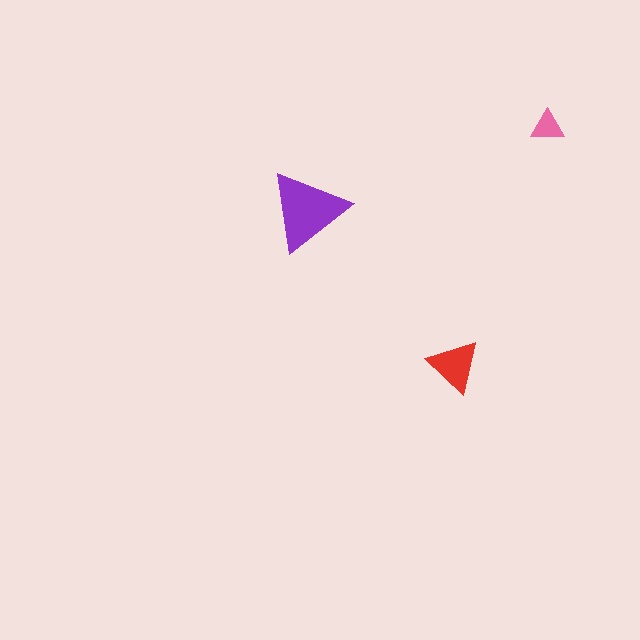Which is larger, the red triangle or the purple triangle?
The purple one.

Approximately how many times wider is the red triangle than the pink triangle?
About 1.5 times wider.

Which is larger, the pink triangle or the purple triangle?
The purple one.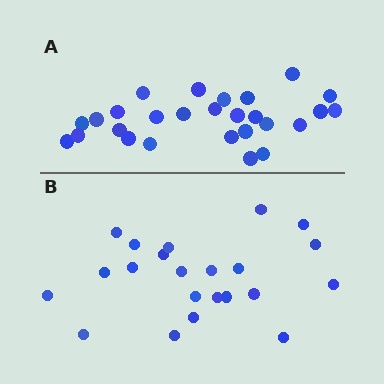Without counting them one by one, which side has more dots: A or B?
Region A (the top region) has more dots.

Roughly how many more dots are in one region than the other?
Region A has about 5 more dots than region B.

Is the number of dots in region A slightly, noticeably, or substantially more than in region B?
Region A has only slightly more — the two regions are fairly close. The ratio is roughly 1.2 to 1.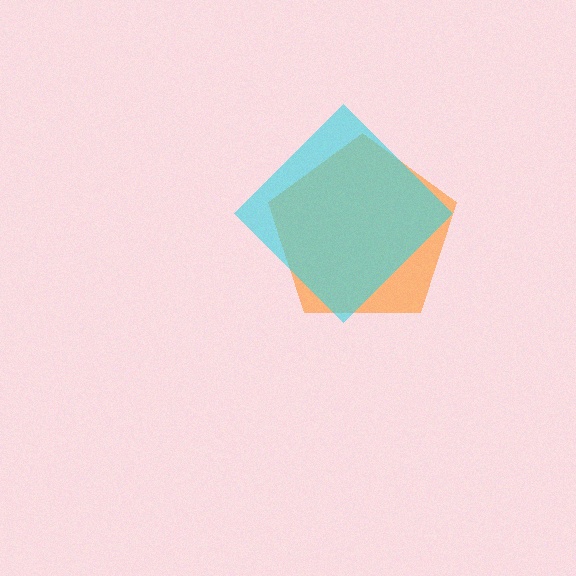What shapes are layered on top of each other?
The layered shapes are: an orange pentagon, a cyan diamond.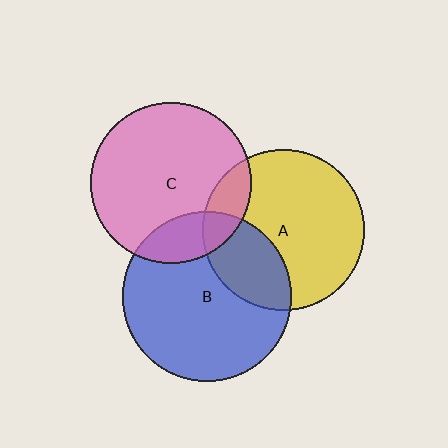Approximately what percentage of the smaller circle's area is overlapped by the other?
Approximately 20%.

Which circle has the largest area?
Circle B (blue).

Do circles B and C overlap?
Yes.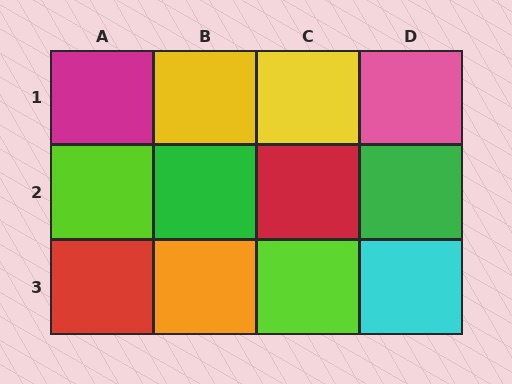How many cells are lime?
2 cells are lime.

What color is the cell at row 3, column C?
Lime.